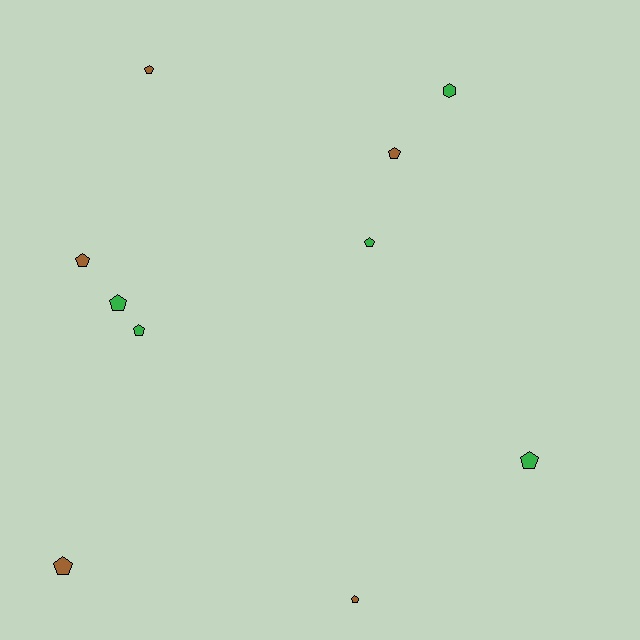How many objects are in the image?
There are 10 objects.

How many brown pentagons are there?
There are 5 brown pentagons.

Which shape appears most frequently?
Pentagon, with 9 objects.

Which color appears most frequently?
Green, with 5 objects.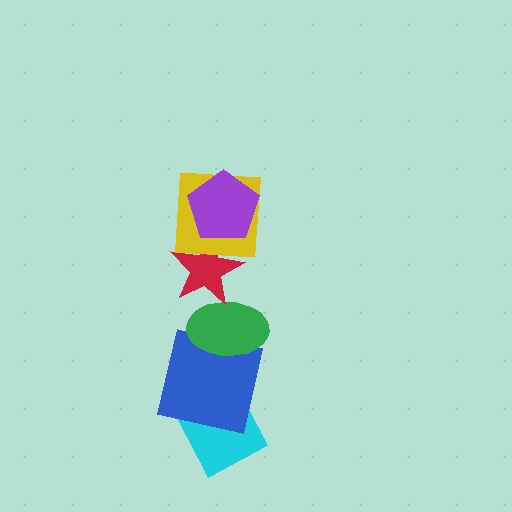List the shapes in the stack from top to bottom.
From top to bottom: the purple pentagon, the yellow square, the red star, the green ellipse, the blue square, the cyan diamond.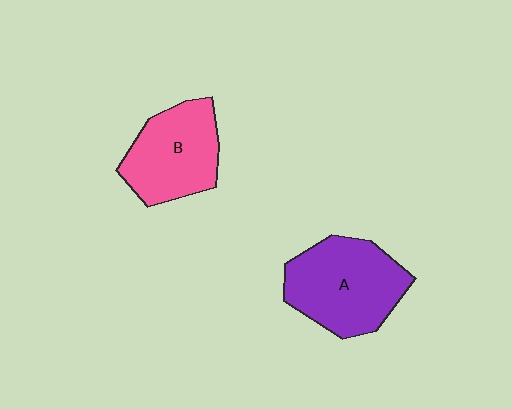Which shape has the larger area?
Shape A (purple).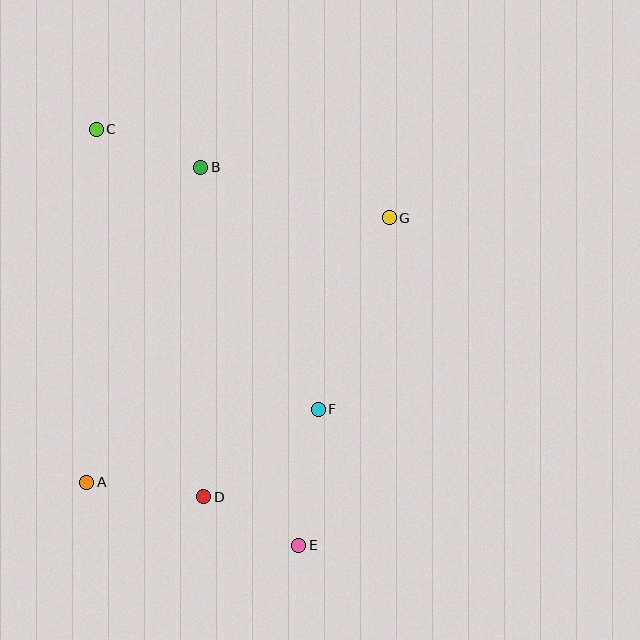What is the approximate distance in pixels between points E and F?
The distance between E and F is approximately 138 pixels.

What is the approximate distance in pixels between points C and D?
The distance between C and D is approximately 383 pixels.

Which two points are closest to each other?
Points D and E are closest to each other.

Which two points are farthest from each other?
Points C and E are farthest from each other.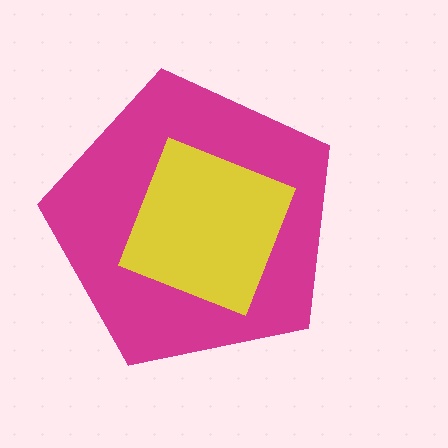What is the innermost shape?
The yellow diamond.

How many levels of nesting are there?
2.